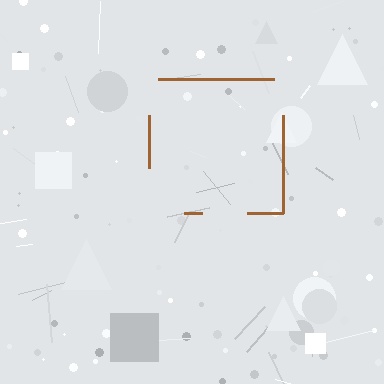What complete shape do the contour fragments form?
The contour fragments form a square.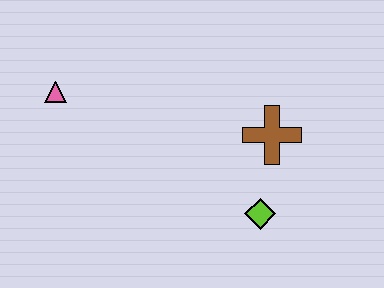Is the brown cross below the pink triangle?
Yes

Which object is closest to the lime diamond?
The brown cross is closest to the lime diamond.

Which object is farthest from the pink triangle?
The lime diamond is farthest from the pink triangle.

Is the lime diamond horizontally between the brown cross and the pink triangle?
Yes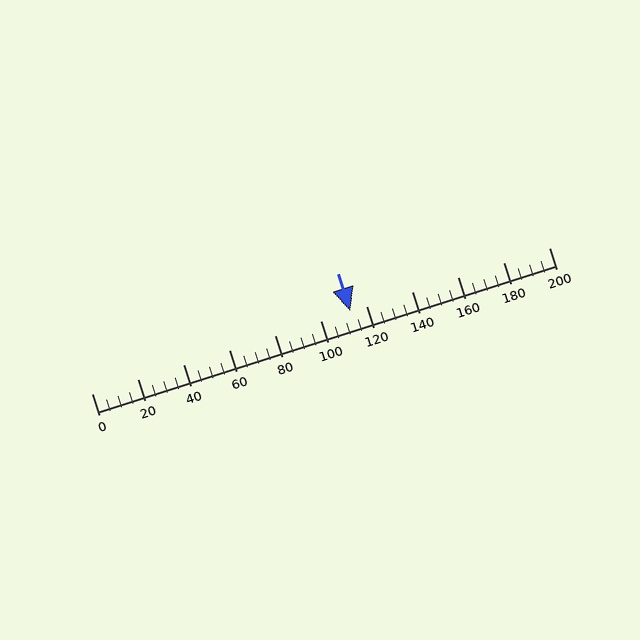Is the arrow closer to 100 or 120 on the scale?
The arrow is closer to 120.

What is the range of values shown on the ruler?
The ruler shows values from 0 to 200.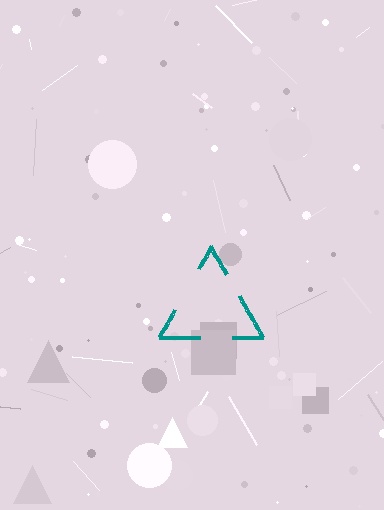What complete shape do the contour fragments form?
The contour fragments form a triangle.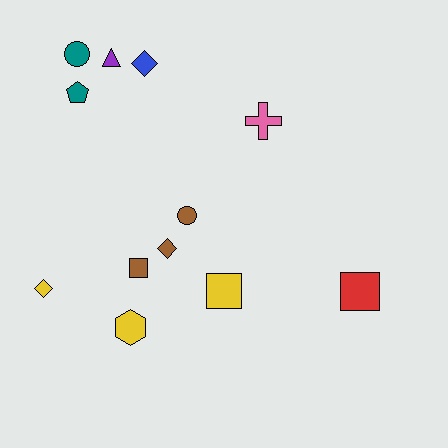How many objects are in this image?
There are 12 objects.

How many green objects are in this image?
There are no green objects.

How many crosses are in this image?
There is 1 cross.